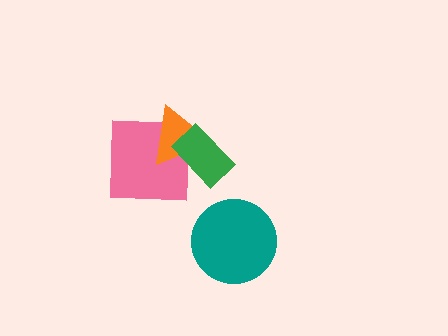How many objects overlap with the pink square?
2 objects overlap with the pink square.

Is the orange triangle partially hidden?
Yes, it is partially covered by another shape.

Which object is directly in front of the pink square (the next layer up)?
The orange triangle is directly in front of the pink square.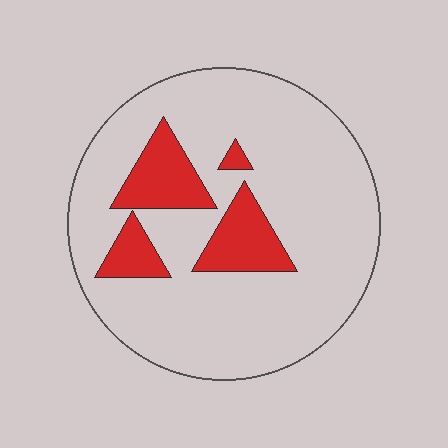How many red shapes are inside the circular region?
4.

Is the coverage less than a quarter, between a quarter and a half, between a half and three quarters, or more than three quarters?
Less than a quarter.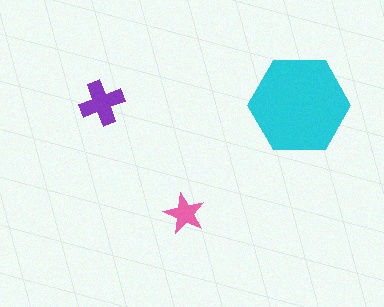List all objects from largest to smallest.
The cyan hexagon, the purple cross, the pink star.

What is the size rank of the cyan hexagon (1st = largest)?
1st.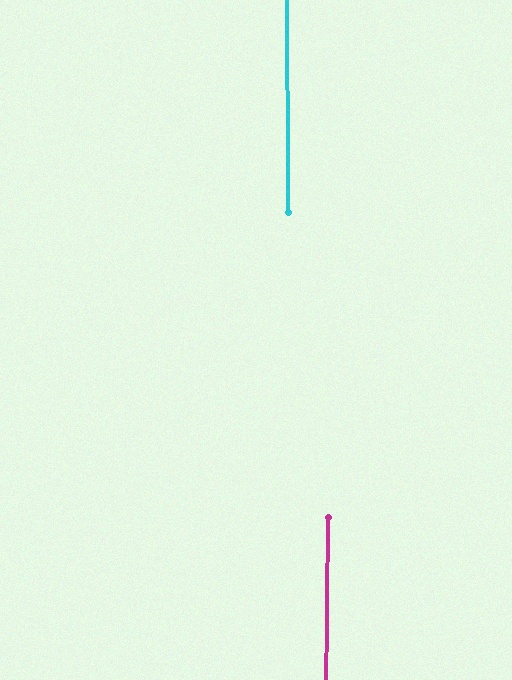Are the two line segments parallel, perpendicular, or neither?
Parallel — their directions differ by only 1.0°.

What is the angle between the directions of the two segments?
Approximately 1 degree.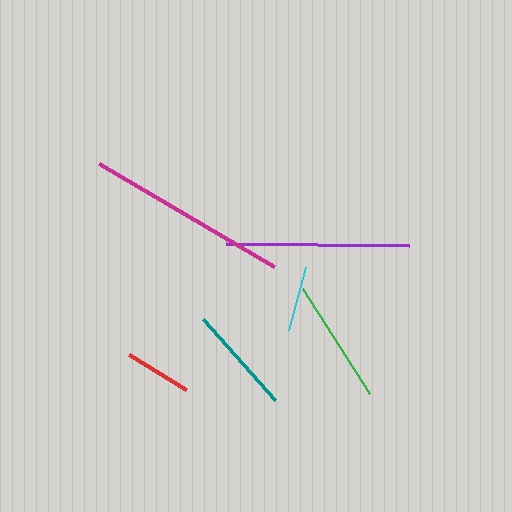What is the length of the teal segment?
The teal segment is approximately 108 pixels long.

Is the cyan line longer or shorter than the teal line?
The teal line is longer than the cyan line.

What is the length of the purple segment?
The purple segment is approximately 183 pixels long.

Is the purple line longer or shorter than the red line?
The purple line is longer than the red line.